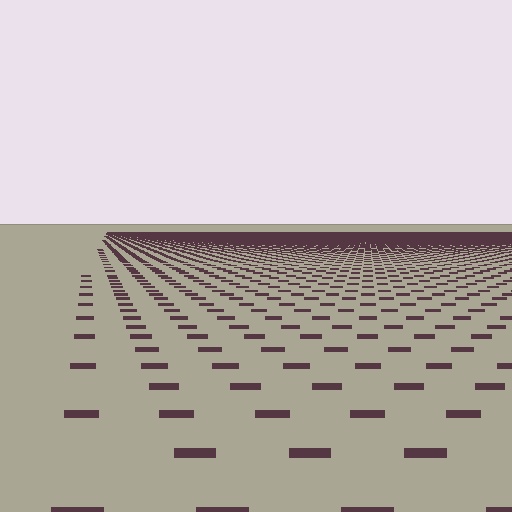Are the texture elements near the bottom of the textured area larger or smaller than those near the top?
Larger. Near the bottom, elements are closer to the viewer and appear at a bigger on-screen size.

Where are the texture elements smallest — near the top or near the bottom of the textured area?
Near the top.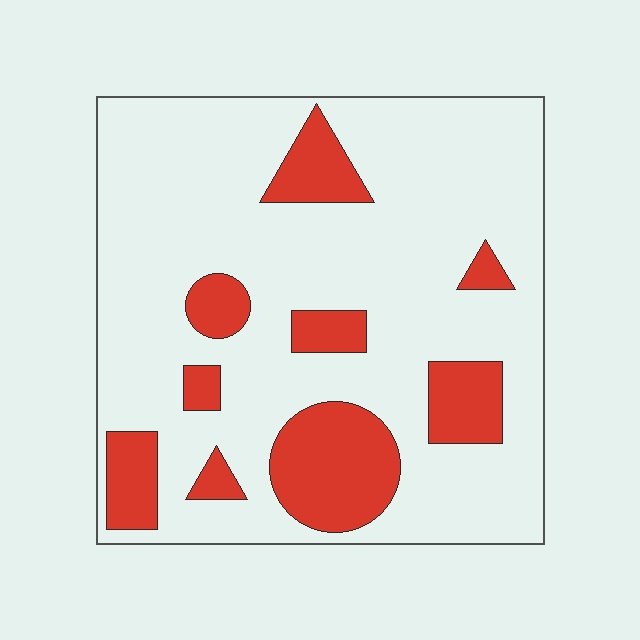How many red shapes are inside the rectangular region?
9.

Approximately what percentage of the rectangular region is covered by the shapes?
Approximately 20%.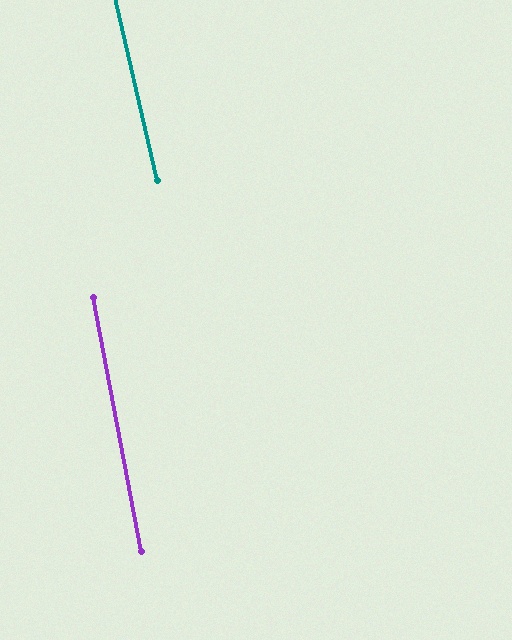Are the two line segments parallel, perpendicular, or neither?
Parallel — their directions differ by only 2.0°.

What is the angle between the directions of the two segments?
Approximately 2 degrees.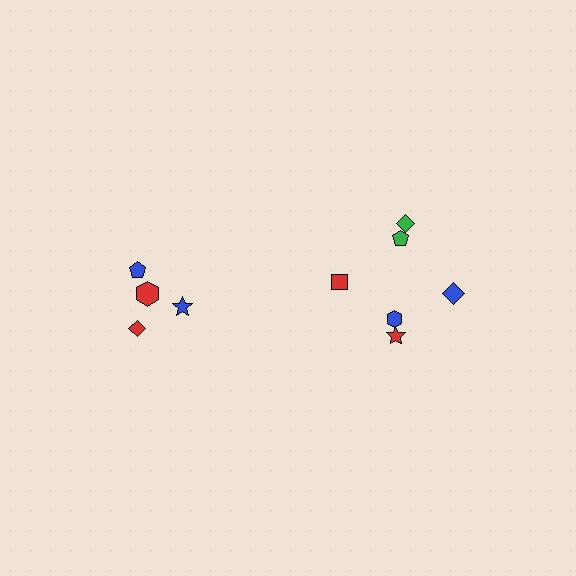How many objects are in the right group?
There are 6 objects.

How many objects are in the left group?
There are 4 objects.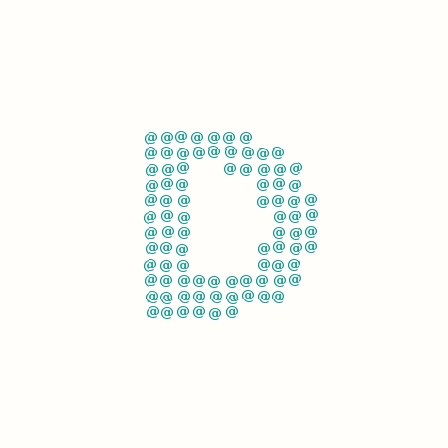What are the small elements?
The small elements are at signs.